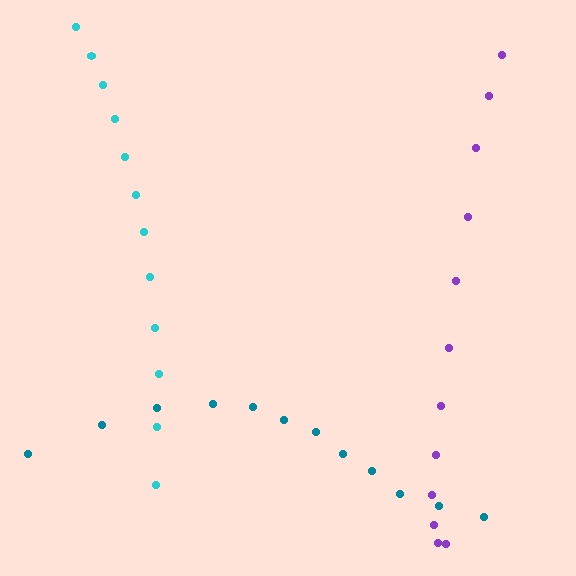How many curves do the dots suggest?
There are 3 distinct paths.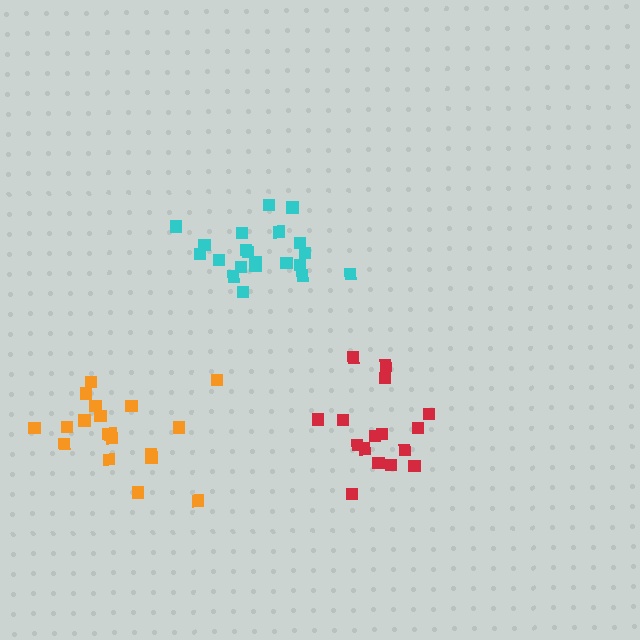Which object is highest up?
The cyan cluster is topmost.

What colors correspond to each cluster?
The clusters are colored: red, cyan, orange.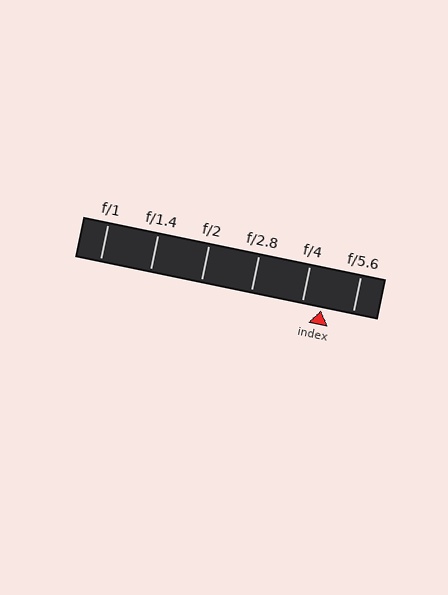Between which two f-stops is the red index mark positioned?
The index mark is between f/4 and f/5.6.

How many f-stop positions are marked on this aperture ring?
There are 6 f-stop positions marked.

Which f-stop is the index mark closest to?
The index mark is closest to f/4.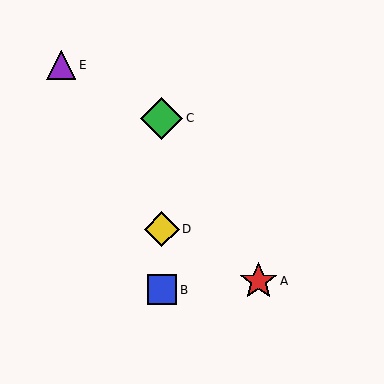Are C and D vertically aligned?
Yes, both are at x≈162.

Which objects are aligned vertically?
Objects B, C, D are aligned vertically.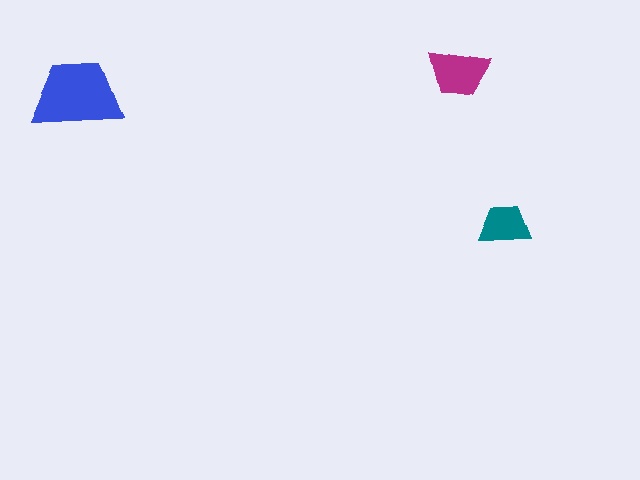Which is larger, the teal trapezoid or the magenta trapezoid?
The magenta one.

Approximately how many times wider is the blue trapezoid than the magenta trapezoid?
About 1.5 times wider.